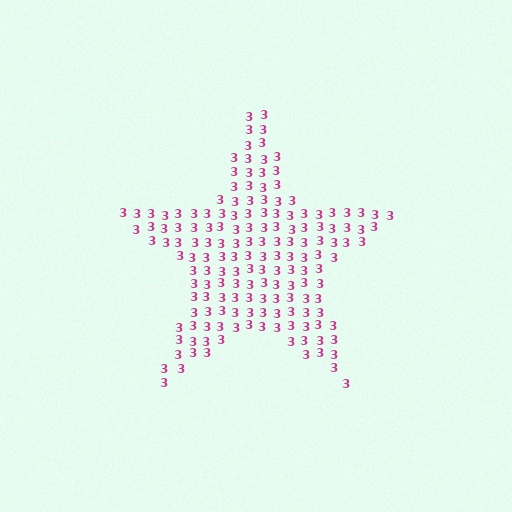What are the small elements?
The small elements are digit 3's.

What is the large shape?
The large shape is a star.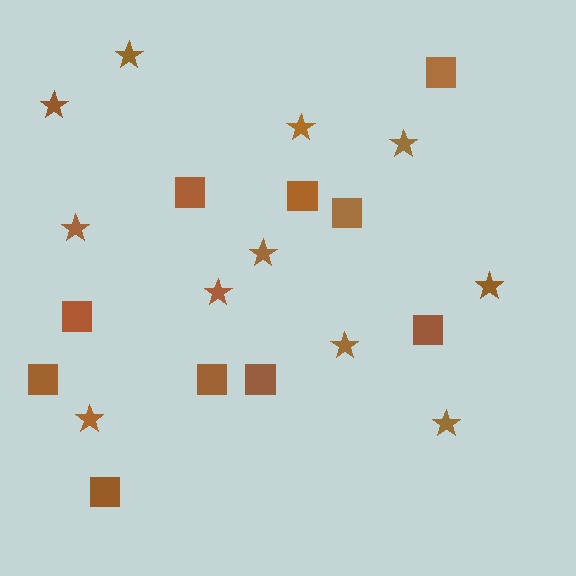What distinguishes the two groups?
There are 2 groups: one group of stars (11) and one group of squares (10).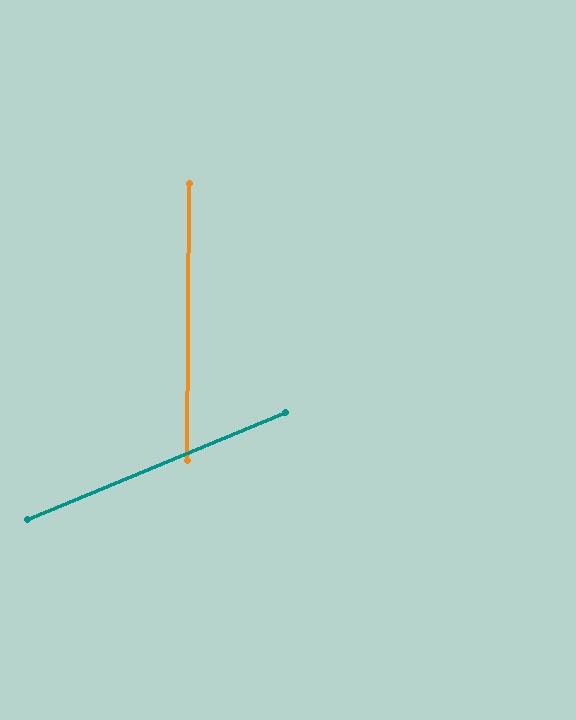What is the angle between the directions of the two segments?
Approximately 67 degrees.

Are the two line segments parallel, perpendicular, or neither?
Neither parallel nor perpendicular — they differ by about 67°.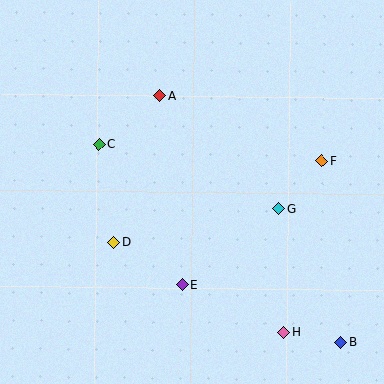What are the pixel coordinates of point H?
Point H is at (284, 332).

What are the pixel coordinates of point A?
Point A is at (160, 95).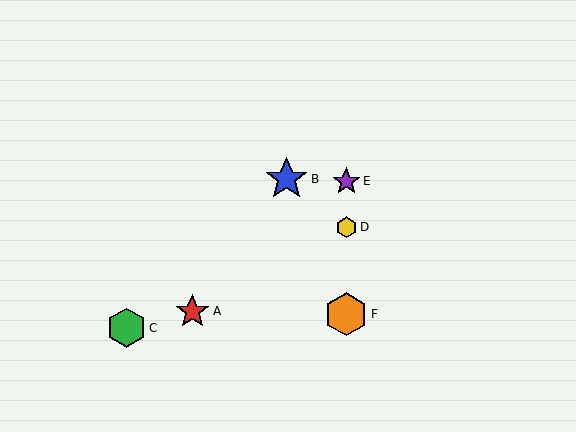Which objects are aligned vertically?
Objects D, E, F are aligned vertically.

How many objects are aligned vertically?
3 objects (D, E, F) are aligned vertically.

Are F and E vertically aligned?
Yes, both are at x≈346.